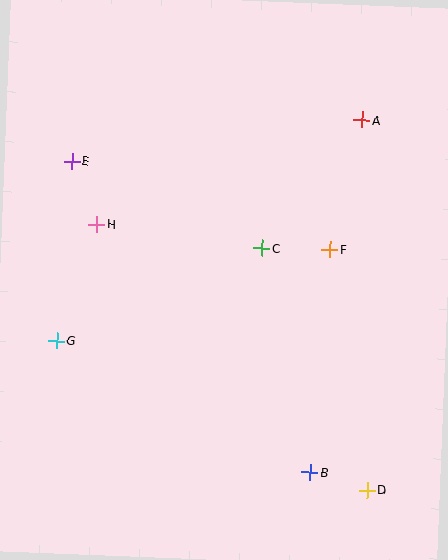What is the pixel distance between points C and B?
The distance between C and B is 229 pixels.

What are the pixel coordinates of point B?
Point B is at (310, 472).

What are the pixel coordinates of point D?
Point D is at (367, 490).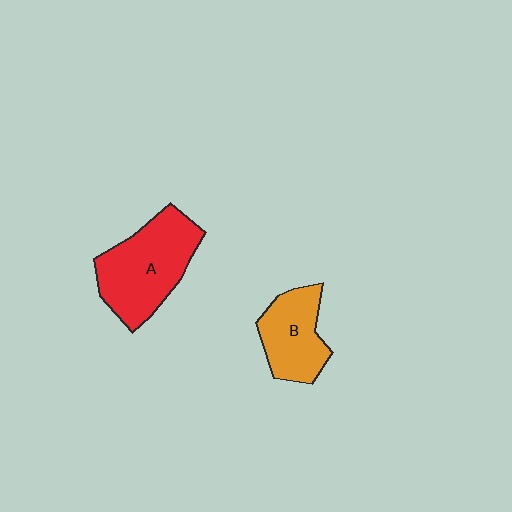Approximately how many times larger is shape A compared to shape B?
Approximately 1.5 times.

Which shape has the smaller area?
Shape B (orange).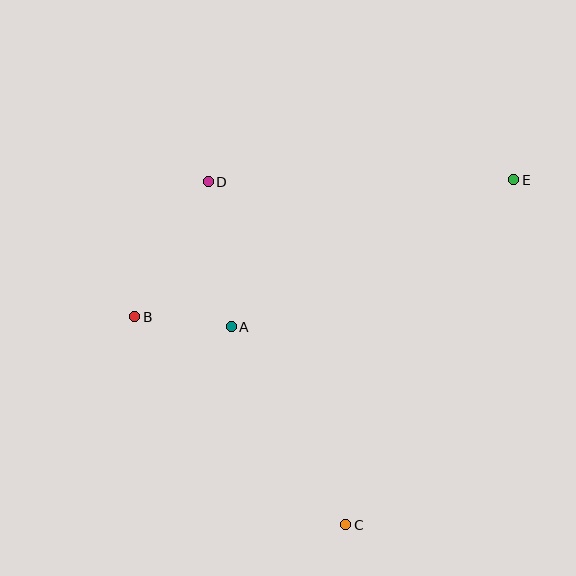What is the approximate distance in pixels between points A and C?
The distance between A and C is approximately 229 pixels.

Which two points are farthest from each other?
Points B and E are farthest from each other.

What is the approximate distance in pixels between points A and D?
The distance between A and D is approximately 147 pixels.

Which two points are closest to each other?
Points A and B are closest to each other.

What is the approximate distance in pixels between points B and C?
The distance between B and C is approximately 296 pixels.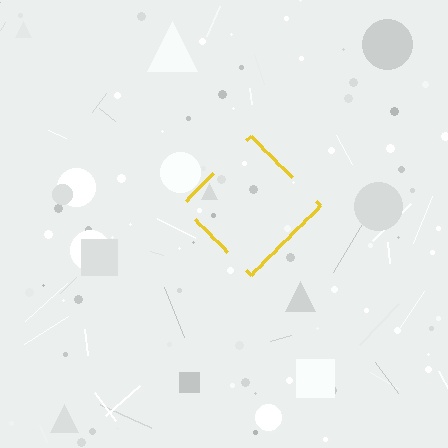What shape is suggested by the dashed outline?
The dashed outline suggests a diamond.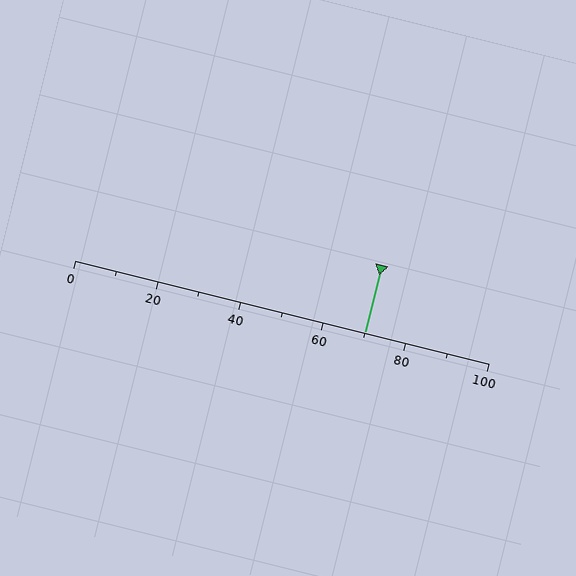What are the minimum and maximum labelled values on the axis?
The axis runs from 0 to 100.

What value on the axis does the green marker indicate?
The marker indicates approximately 70.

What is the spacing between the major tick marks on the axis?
The major ticks are spaced 20 apart.